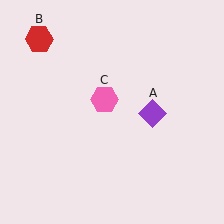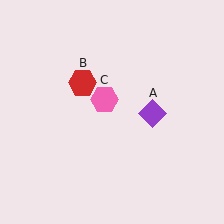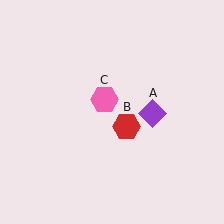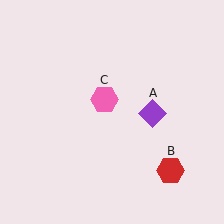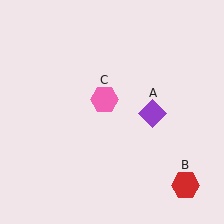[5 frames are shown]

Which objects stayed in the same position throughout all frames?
Purple diamond (object A) and pink hexagon (object C) remained stationary.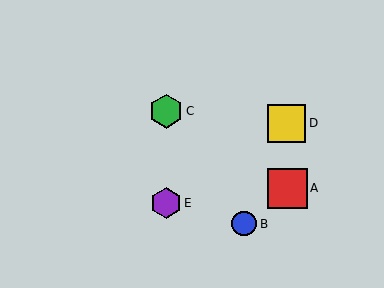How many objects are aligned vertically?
2 objects (C, E) are aligned vertically.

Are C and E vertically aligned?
Yes, both are at x≈166.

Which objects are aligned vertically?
Objects C, E are aligned vertically.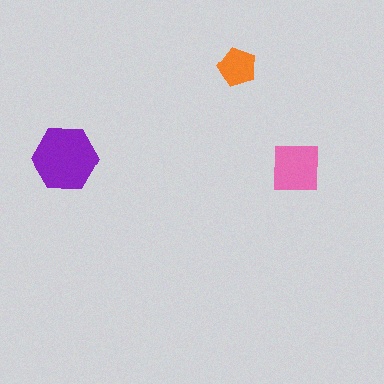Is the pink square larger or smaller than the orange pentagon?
Larger.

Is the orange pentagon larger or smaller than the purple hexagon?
Smaller.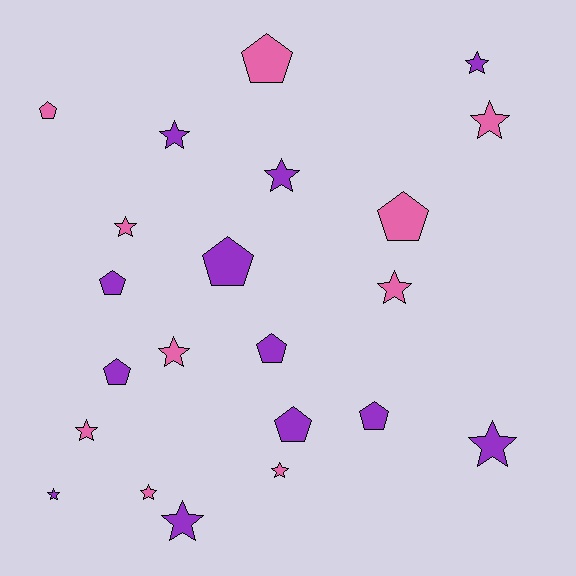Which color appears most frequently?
Purple, with 12 objects.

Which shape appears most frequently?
Star, with 13 objects.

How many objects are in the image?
There are 22 objects.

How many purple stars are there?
There are 6 purple stars.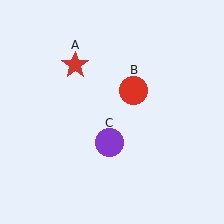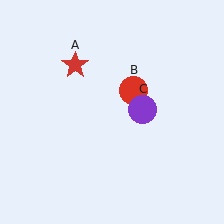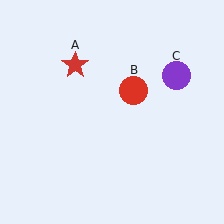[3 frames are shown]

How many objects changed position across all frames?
1 object changed position: purple circle (object C).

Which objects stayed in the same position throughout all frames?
Red star (object A) and red circle (object B) remained stationary.